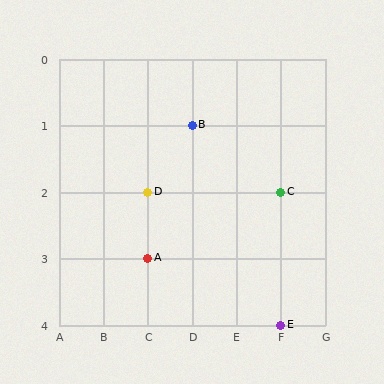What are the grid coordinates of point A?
Point A is at grid coordinates (C, 3).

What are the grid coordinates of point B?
Point B is at grid coordinates (D, 1).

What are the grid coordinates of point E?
Point E is at grid coordinates (F, 4).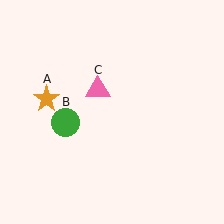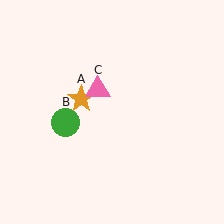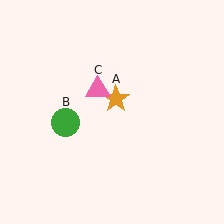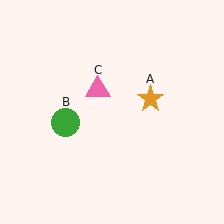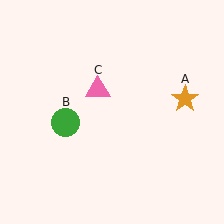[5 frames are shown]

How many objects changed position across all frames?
1 object changed position: orange star (object A).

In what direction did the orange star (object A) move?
The orange star (object A) moved right.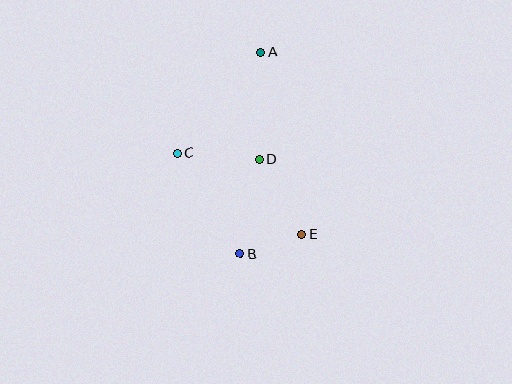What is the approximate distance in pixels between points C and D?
The distance between C and D is approximately 82 pixels.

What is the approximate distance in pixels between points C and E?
The distance between C and E is approximately 148 pixels.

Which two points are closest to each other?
Points B and E are closest to each other.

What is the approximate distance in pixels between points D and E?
The distance between D and E is approximately 86 pixels.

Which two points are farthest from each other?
Points A and B are farthest from each other.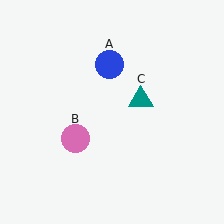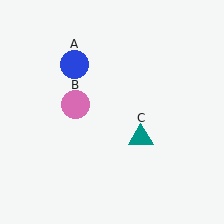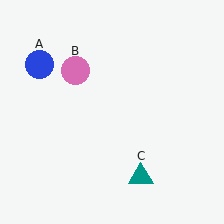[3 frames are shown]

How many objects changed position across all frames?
3 objects changed position: blue circle (object A), pink circle (object B), teal triangle (object C).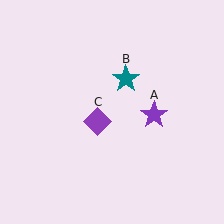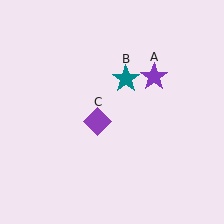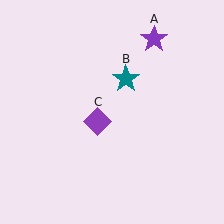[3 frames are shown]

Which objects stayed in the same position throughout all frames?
Teal star (object B) and purple diamond (object C) remained stationary.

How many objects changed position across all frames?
1 object changed position: purple star (object A).